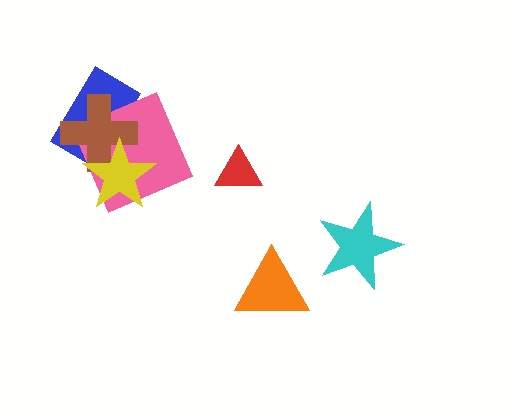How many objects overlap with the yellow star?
3 objects overlap with the yellow star.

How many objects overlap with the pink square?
3 objects overlap with the pink square.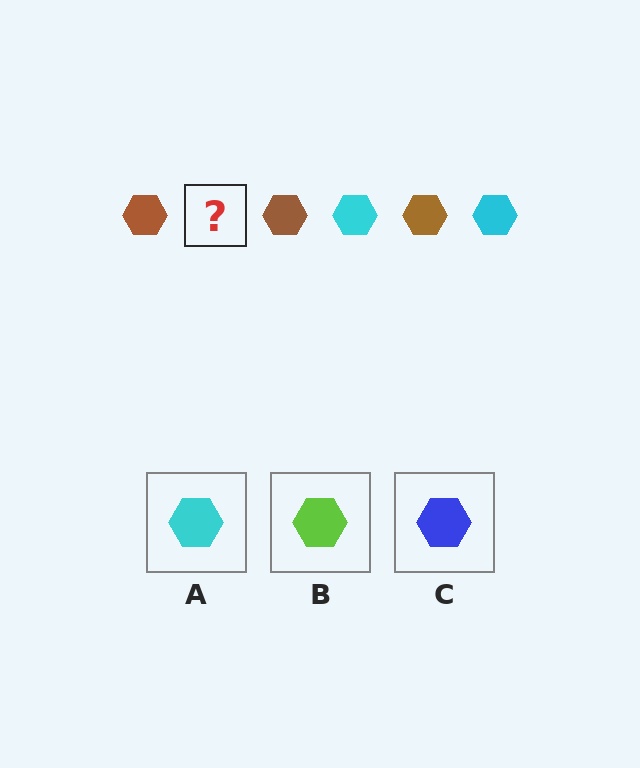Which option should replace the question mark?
Option A.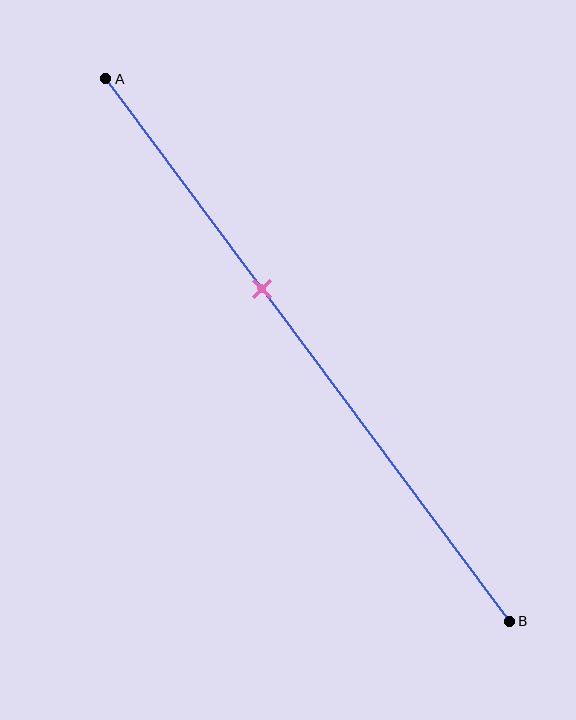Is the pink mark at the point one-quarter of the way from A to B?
No, the mark is at about 40% from A, not at the 25% one-quarter point.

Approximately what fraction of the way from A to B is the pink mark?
The pink mark is approximately 40% of the way from A to B.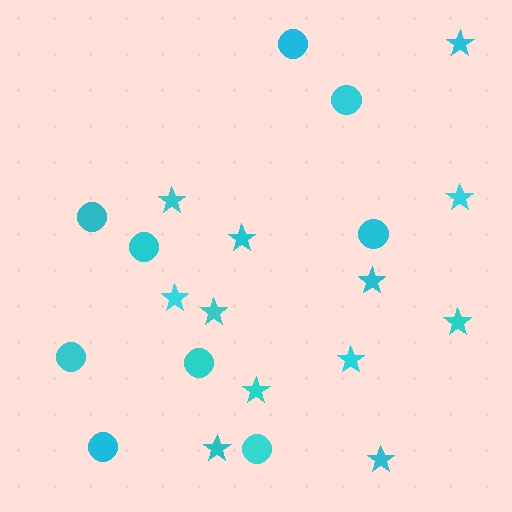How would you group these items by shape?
There are 2 groups: one group of circles (9) and one group of stars (12).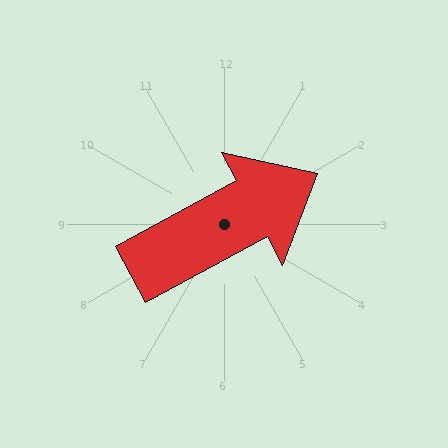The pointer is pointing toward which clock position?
Roughly 2 o'clock.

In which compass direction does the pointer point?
Northeast.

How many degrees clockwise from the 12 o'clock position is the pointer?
Approximately 62 degrees.